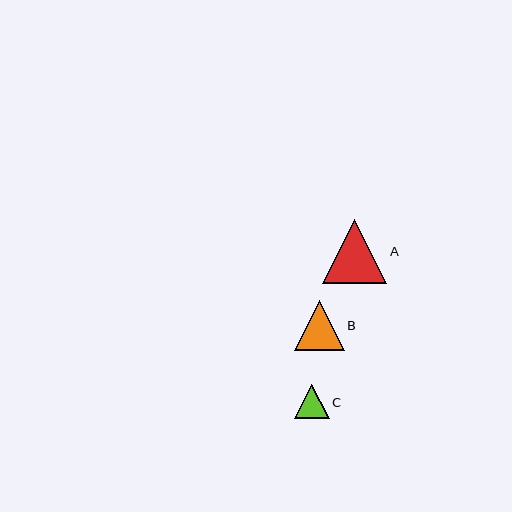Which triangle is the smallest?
Triangle C is the smallest with a size of approximately 35 pixels.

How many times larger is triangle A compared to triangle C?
Triangle A is approximately 1.9 times the size of triangle C.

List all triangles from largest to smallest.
From largest to smallest: A, B, C.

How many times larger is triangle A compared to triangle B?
Triangle A is approximately 1.3 times the size of triangle B.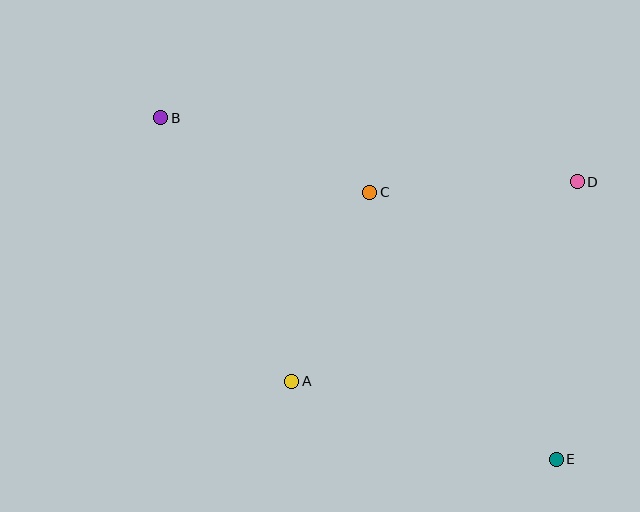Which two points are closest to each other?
Points A and C are closest to each other.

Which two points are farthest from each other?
Points B and E are farthest from each other.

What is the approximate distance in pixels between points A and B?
The distance between A and B is approximately 294 pixels.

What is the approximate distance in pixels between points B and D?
The distance between B and D is approximately 421 pixels.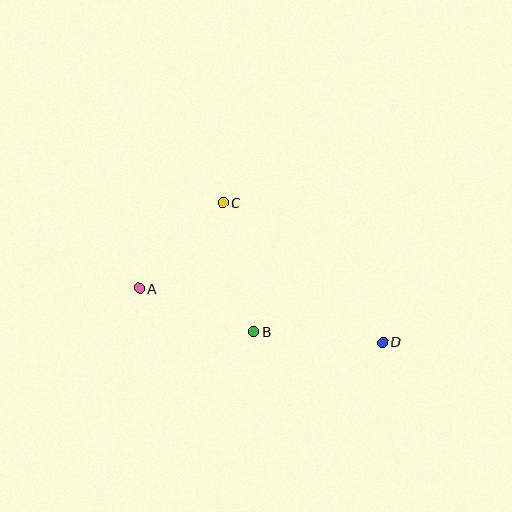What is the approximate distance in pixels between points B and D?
The distance between B and D is approximately 130 pixels.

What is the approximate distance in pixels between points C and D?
The distance between C and D is approximately 212 pixels.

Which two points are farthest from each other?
Points A and D are farthest from each other.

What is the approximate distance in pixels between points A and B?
The distance between A and B is approximately 122 pixels.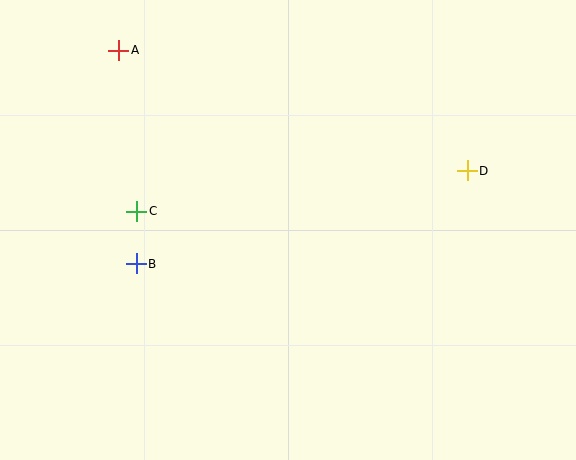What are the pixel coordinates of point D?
Point D is at (467, 171).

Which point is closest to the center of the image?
Point C at (137, 211) is closest to the center.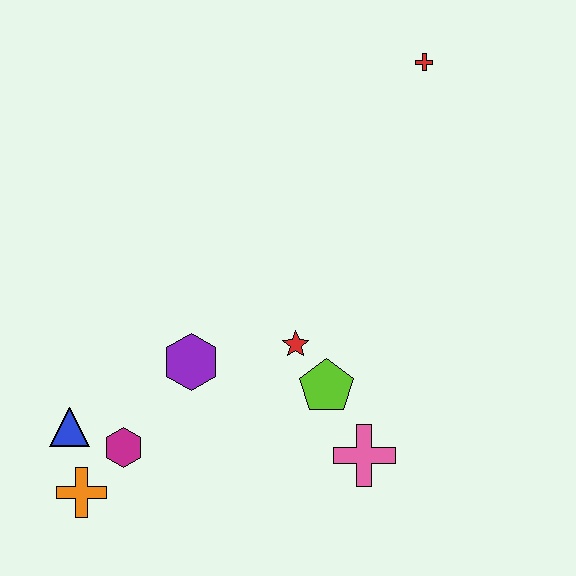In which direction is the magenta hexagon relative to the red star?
The magenta hexagon is to the left of the red star.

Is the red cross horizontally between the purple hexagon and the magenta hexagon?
No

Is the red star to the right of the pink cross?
No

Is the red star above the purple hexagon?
Yes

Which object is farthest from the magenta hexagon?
The red cross is farthest from the magenta hexagon.